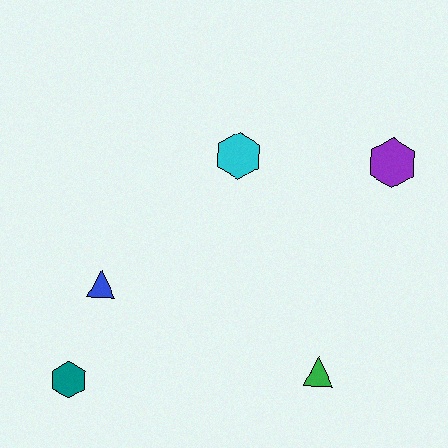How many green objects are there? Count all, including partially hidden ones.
There is 1 green object.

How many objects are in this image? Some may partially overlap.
There are 5 objects.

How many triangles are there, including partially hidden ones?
There are 2 triangles.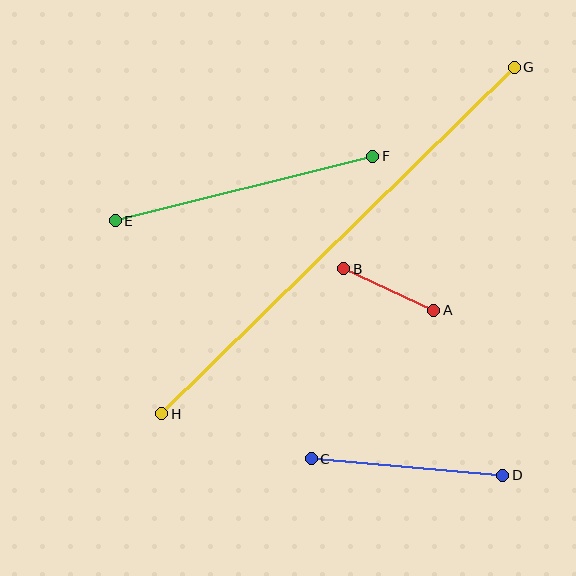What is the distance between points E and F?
The distance is approximately 266 pixels.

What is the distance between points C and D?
The distance is approximately 192 pixels.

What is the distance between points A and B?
The distance is approximately 99 pixels.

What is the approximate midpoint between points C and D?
The midpoint is at approximately (407, 467) pixels.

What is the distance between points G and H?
The distance is approximately 495 pixels.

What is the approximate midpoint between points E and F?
The midpoint is at approximately (244, 189) pixels.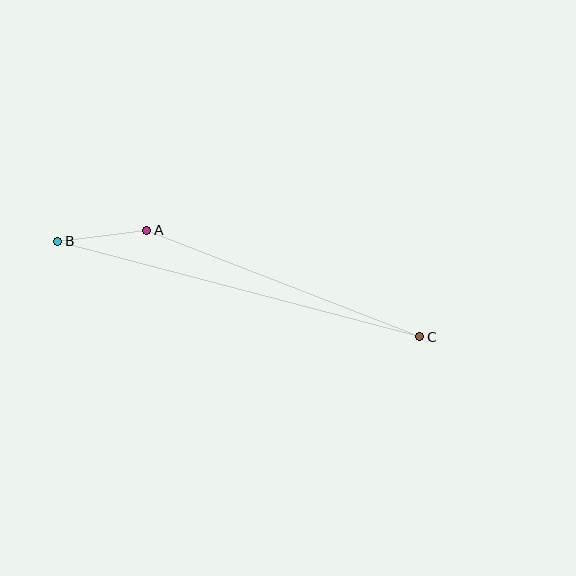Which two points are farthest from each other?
Points B and C are farthest from each other.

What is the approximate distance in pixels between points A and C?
The distance between A and C is approximately 293 pixels.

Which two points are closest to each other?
Points A and B are closest to each other.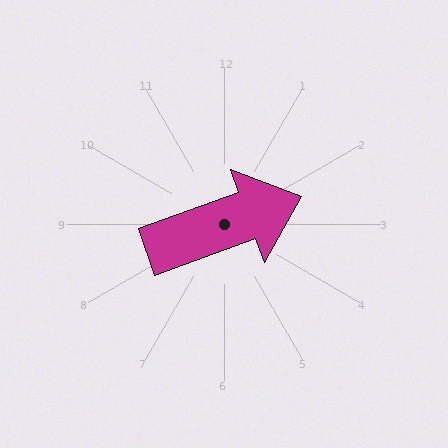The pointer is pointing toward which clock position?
Roughly 2 o'clock.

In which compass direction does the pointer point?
East.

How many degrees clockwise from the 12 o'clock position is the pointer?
Approximately 70 degrees.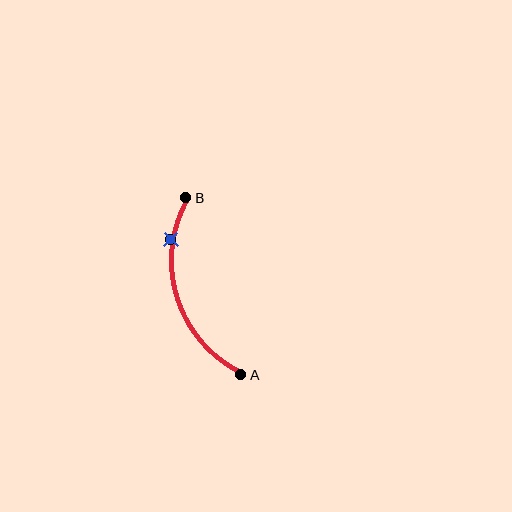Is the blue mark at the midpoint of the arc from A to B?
No. The blue mark lies on the arc but is closer to endpoint B. The arc midpoint would be at the point on the curve equidistant along the arc from both A and B.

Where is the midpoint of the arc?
The arc midpoint is the point on the curve farthest from the straight line joining A and B. It sits to the left of that line.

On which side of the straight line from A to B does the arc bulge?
The arc bulges to the left of the straight line connecting A and B.